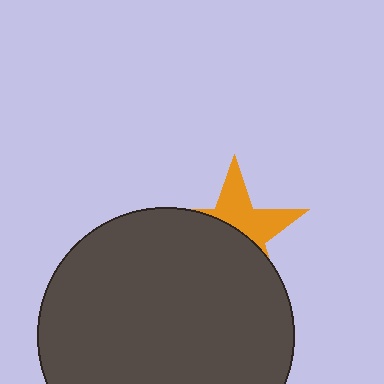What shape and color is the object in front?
The object in front is a dark gray circle.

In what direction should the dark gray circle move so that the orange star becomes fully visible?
The dark gray circle should move down. That is the shortest direction to clear the overlap and leave the orange star fully visible.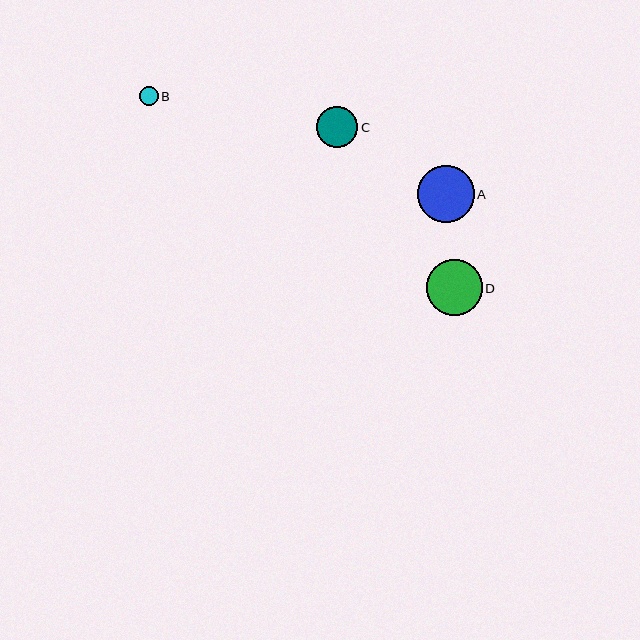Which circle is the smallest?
Circle B is the smallest with a size of approximately 18 pixels.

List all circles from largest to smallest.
From largest to smallest: A, D, C, B.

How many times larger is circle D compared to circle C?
Circle D is approximately 1.4 times the size of circle C.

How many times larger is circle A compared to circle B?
Circle A is approximately 3.1 times the size of circle B.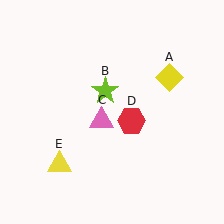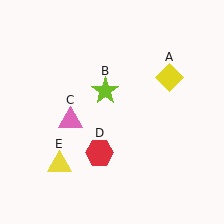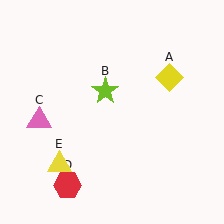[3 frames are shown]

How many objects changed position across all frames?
2 objects changed position: pink triangle (object C), red hexagon (object D).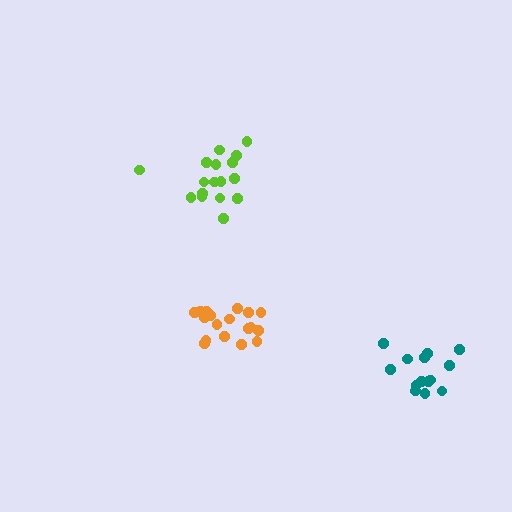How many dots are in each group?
Group 1: 14 dots, Group 2: 18 dots, Group 3: 17 dots (49 total).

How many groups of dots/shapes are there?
There are 3 groups.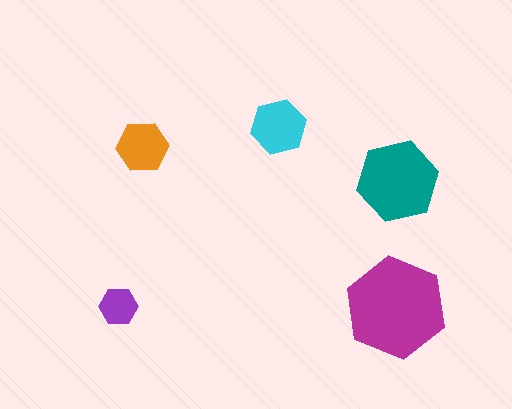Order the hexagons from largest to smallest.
the magenta one, the teal one, the cyan one, the orange one, the purple one.